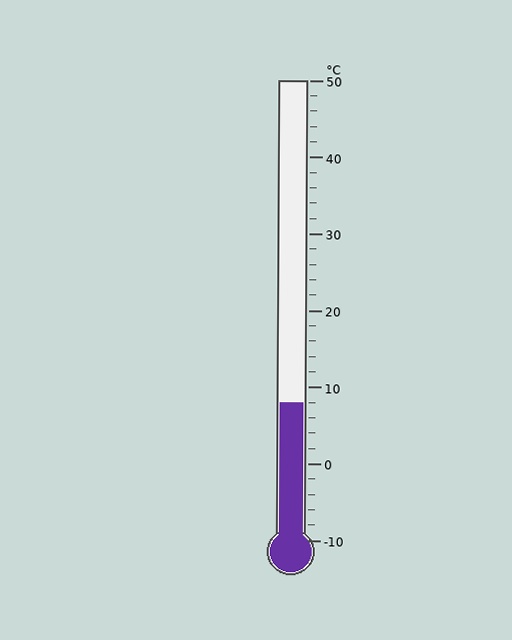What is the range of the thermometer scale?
The thermometer scale ranges from -10°C to 50°C.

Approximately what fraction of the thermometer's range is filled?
The thermometer is filled to approximately 30% of its range.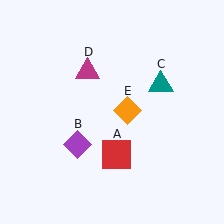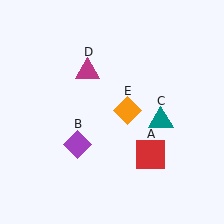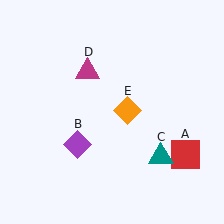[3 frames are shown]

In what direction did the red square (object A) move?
The red square (object A) moved right.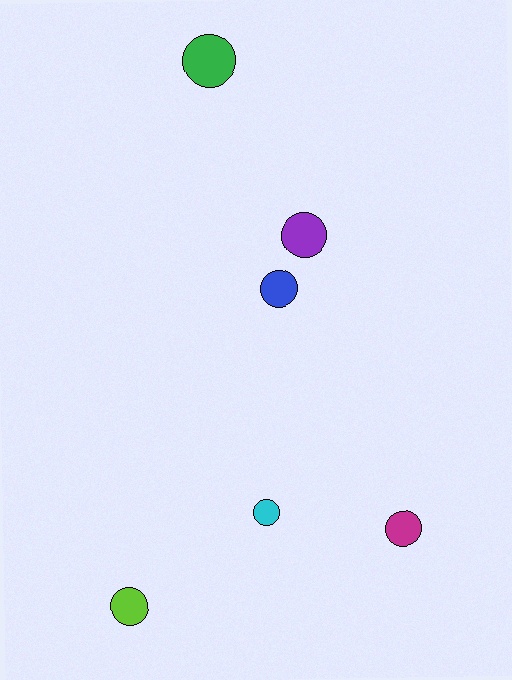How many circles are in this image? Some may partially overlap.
There are 6 circles.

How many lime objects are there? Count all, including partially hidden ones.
There is 1 lime object.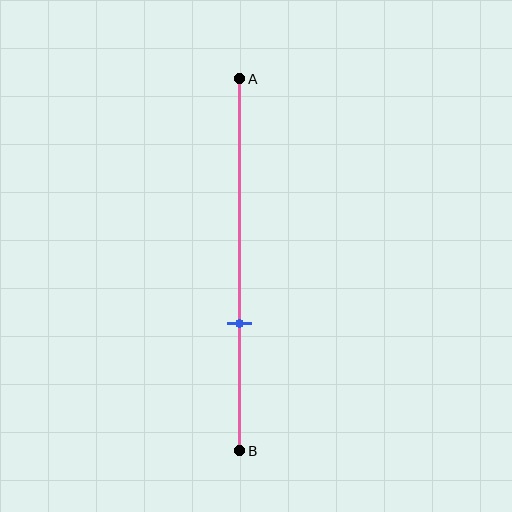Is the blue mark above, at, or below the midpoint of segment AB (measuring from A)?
The blue mark is below the midpoint of segment AB.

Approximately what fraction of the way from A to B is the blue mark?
The blue mark is approximately 65% of the way from A to B.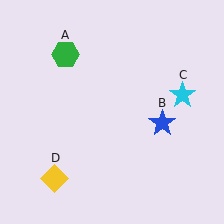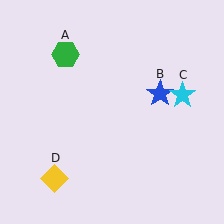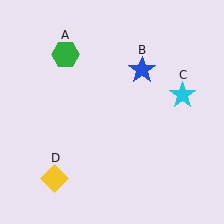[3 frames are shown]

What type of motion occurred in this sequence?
The blue star (object B) rotated counterclockwise around the center of the scene.